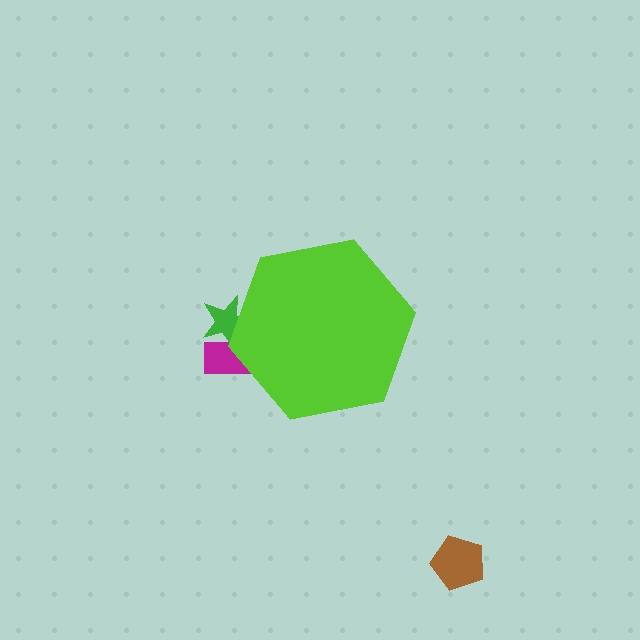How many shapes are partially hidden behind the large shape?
2 shapes are partially hidden.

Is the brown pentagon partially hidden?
No, the brown pentagon is fully visible.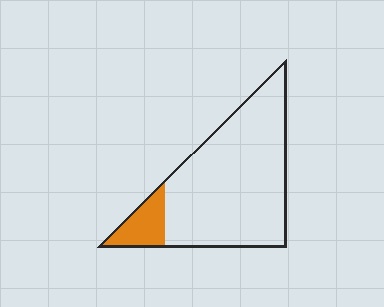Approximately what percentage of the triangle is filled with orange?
Approximately 15%.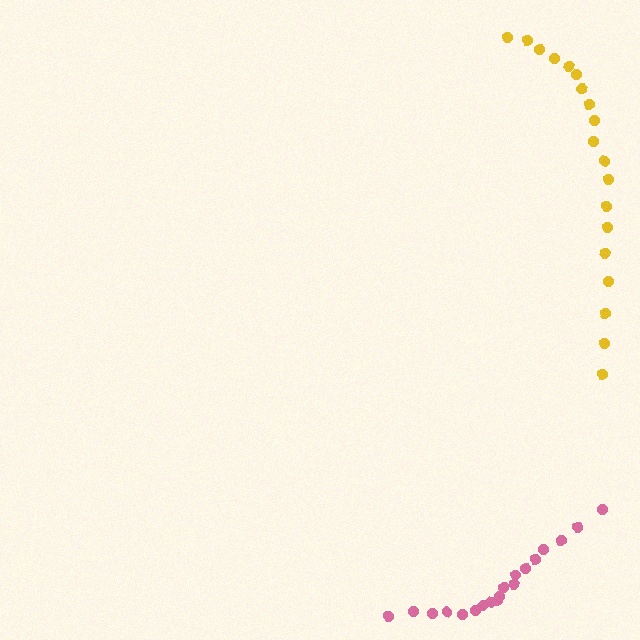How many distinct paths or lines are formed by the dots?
There are 2 distinct paths.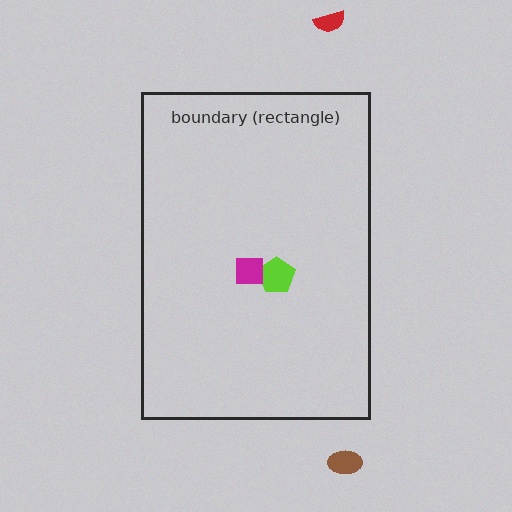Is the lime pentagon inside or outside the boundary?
Inside.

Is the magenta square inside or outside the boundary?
Inside.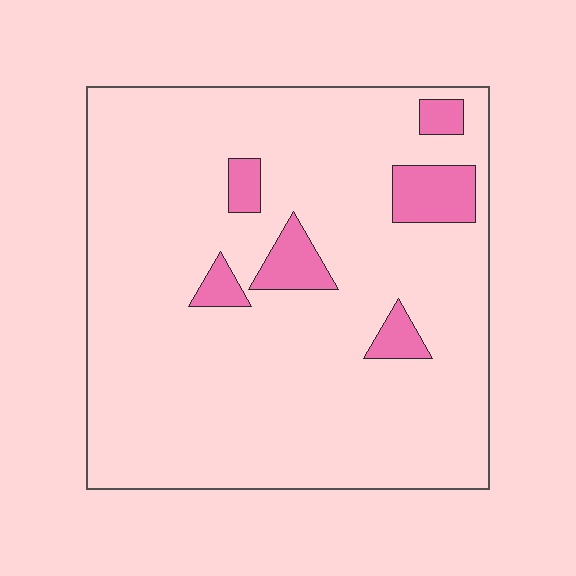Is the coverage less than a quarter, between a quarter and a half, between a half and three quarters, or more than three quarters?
Less than a quarter.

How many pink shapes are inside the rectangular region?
6.